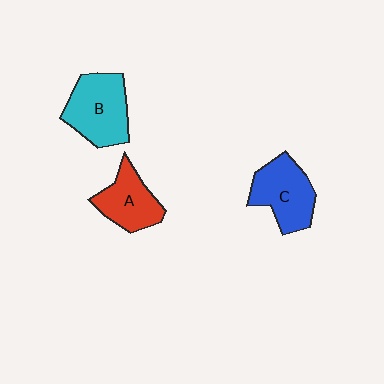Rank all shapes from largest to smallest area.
From largest to smallest: B (cyan), C (blue), A (red).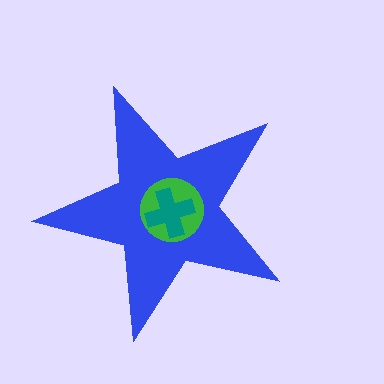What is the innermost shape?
The teal cross.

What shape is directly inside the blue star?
The green circle.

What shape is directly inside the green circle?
The teal cross.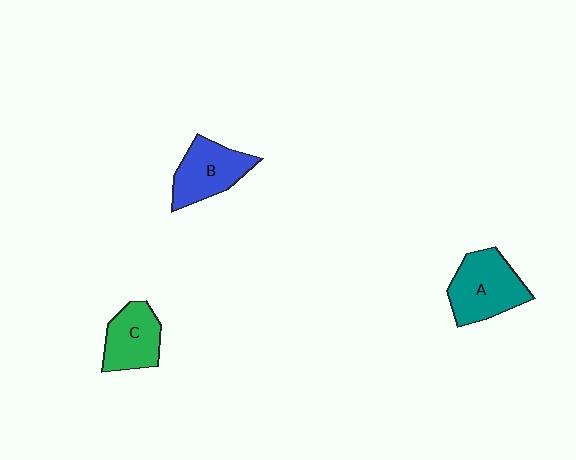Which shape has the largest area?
Shape A (teal).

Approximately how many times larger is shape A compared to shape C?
Approximately 1.3 times.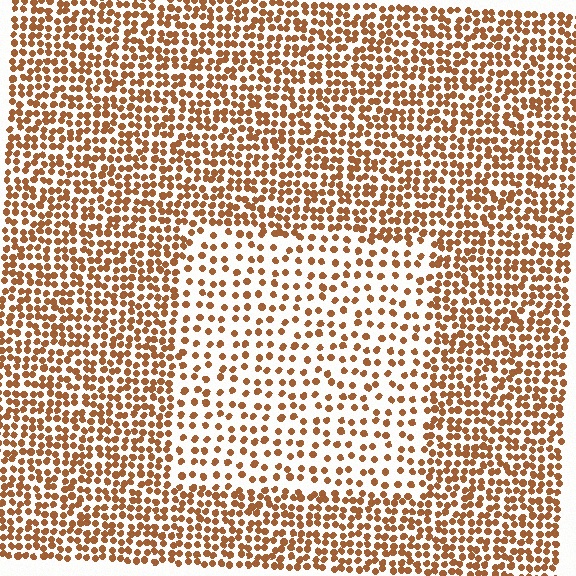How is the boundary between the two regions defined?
The boundary is defined by a change in element density (approximately 2.0x ratio). All elements are the same color, size, and shape.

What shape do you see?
I see a rectangle.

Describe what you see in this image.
The image contains small brown elements arranged at two different densities. A rectangle-shaped region is visible where the elements are less densely packed than the surrounding area.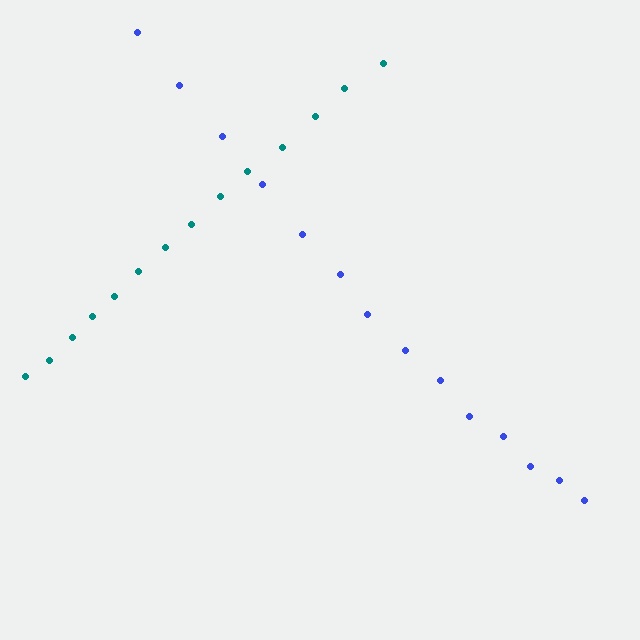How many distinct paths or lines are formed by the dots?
There are 2 distinct paths.